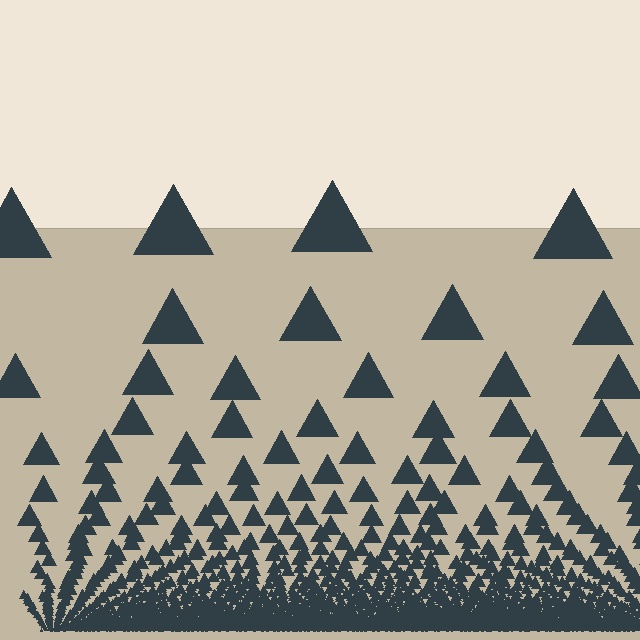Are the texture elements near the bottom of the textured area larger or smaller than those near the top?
Smaller. The gradient is inverted — elements near the bottom are smaller and denser.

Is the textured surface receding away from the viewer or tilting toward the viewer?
The surface appears to tilt toward the viewer. Texture elements get larger and sparser toward the top.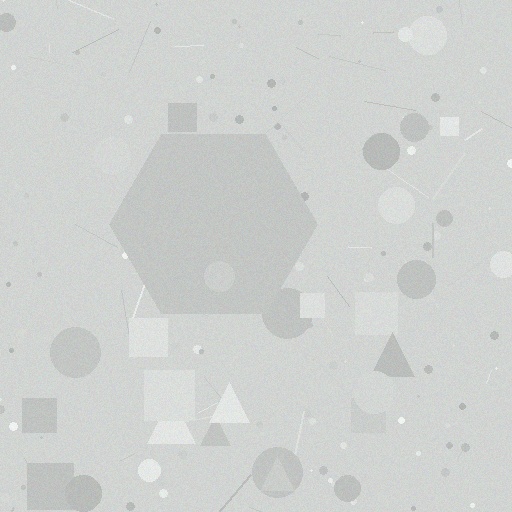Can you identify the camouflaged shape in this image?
The camouflaged shape is a hexagon.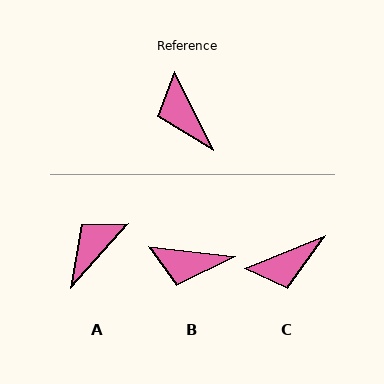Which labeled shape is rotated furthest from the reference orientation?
C, about 86 degrees away.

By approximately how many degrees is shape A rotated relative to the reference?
Approximately 68 degrees clockwise.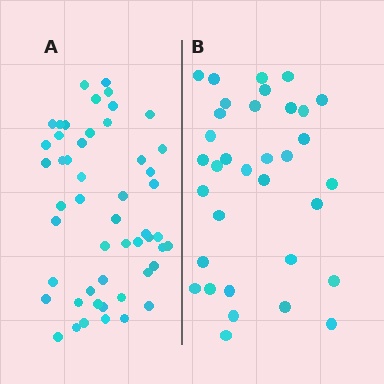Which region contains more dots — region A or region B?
Region A (the left region) has more dots.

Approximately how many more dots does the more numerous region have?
Region A has approximately 15 more dots than region B.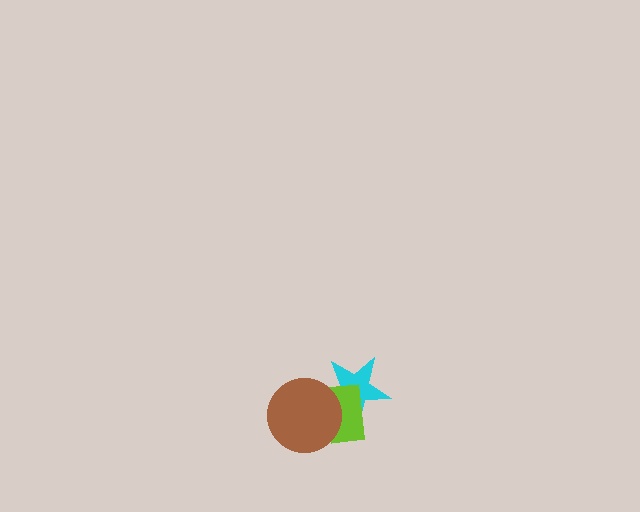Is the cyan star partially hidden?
Yes, it is partially covered by another shape.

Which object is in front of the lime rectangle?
The brown circle is in front of the lime rectangle.